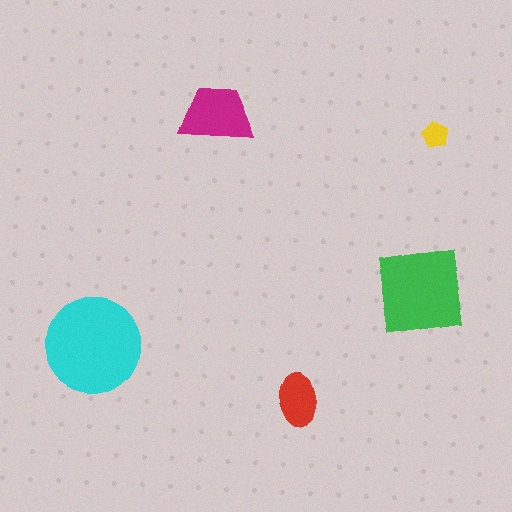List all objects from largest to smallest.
The cyan circle, the green square, the magenta trapezoid, the red ellipse, the yellow pentagon.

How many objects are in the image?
There are 5 objects in the image.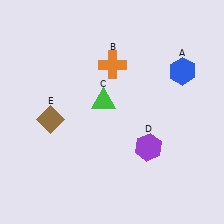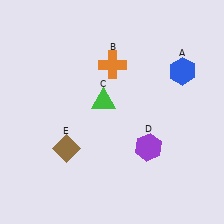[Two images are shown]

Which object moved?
The brown diamond (E) moved down.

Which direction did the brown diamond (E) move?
The brown diamond (E) moved down.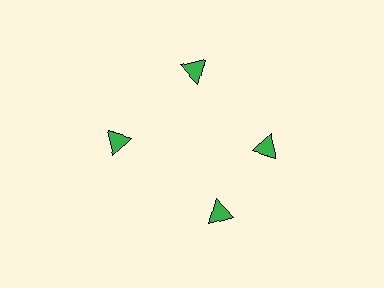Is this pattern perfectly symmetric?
No. The 4 green triangles are arranged in a ring, but one element near the 6 o'clock position is rotated out of alignment along the ring, breaking the 4-fold rotational symmetry.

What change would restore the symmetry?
The symmetry would be restored by rotating it back into even spacing with its neighbors so that all 4 triangles sit at equal angles and equal distance from the center.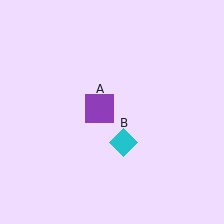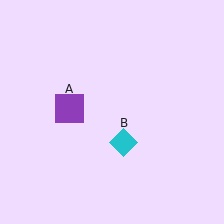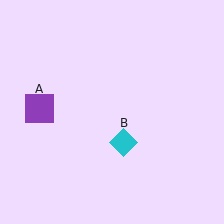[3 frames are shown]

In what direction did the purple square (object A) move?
The purple square (object A) moved left.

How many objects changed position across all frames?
1 object changed position: purple square (object A).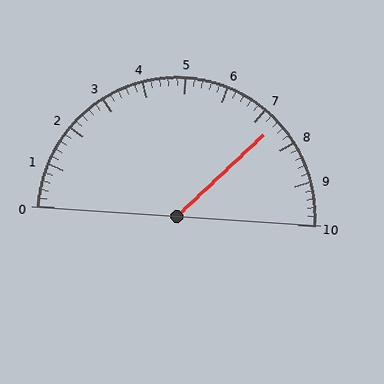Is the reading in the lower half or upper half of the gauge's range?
The reading is in the upper half of the range (0 to 10).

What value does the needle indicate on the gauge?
The needle indicates approximately 7.4.